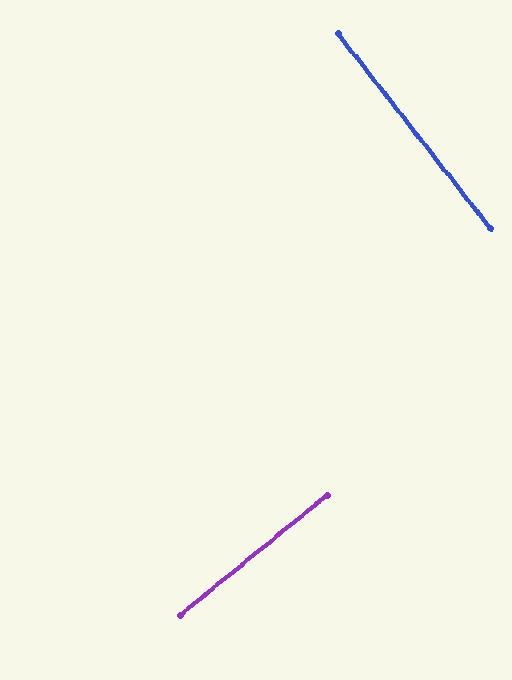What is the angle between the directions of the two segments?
Approximately 89 degrees.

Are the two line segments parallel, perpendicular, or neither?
Perpendicular — they meet at approximately 89°.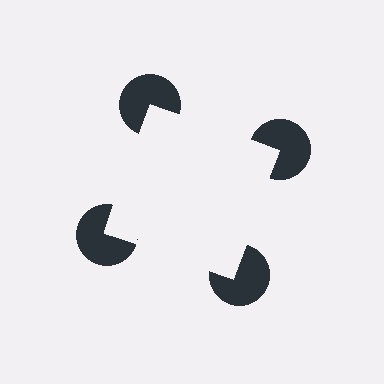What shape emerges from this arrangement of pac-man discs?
An illusory square — its edges are inferred from the aligned wedge cuts in the pac-man discs, not physically drawn.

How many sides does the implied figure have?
4 sides.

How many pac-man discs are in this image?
There are 4 — one at each vertex of the illusory square.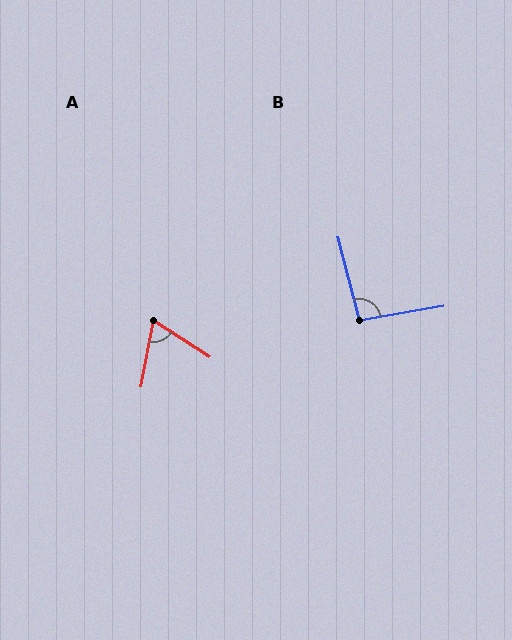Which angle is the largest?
B, at approximately 95 degrees.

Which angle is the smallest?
A, at approximately 68 degrees.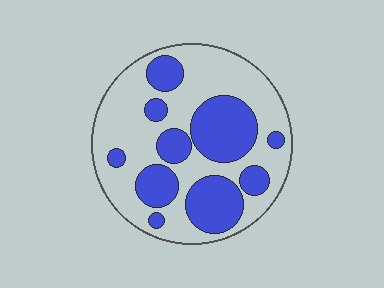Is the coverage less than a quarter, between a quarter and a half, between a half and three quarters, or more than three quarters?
Between a quarter and a half.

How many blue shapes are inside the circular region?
10.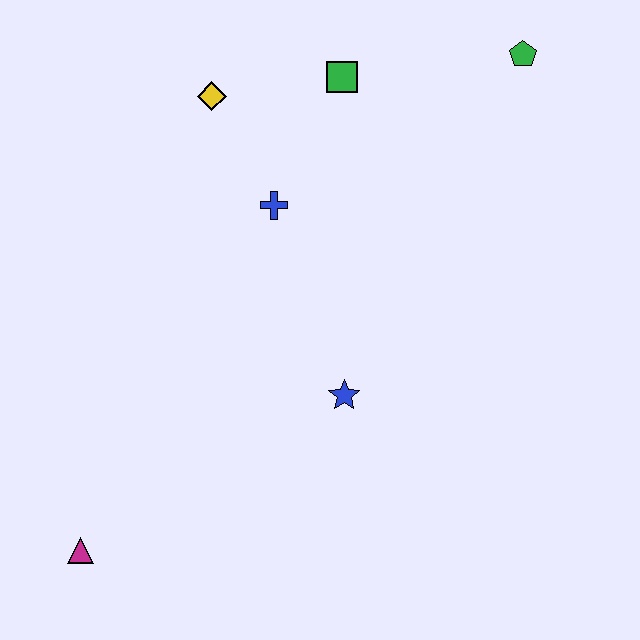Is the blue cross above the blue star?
Yes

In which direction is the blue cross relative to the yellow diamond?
The blue cross is below the yellow diamond.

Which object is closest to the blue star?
The blue cross is closest to the blue star.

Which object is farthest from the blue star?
The green pentagon is farthest from the blue star.